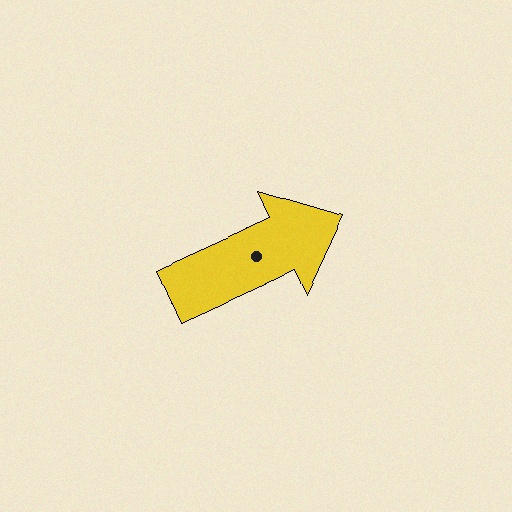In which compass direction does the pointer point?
Northeast.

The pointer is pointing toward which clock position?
Roughly 2 o'clock.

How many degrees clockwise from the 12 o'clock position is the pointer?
Approximately 66 degrees.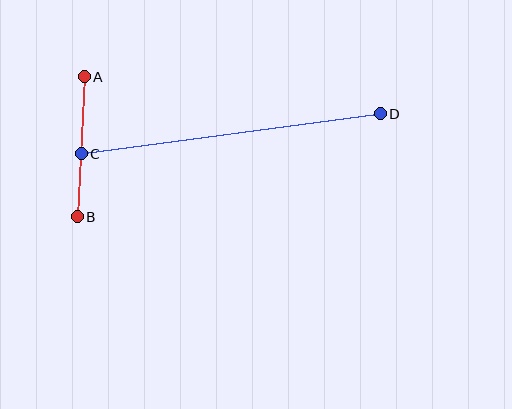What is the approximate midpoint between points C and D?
The midpoint is at approximately (231, 134) pixels.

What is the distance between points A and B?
The distance is approximately 140 pixels.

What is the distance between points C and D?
The distance is approximately 302 pixels.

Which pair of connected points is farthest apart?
Points C and D are farthest apart.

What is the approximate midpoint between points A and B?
The midpoint is at approximately (81, 147) pixels.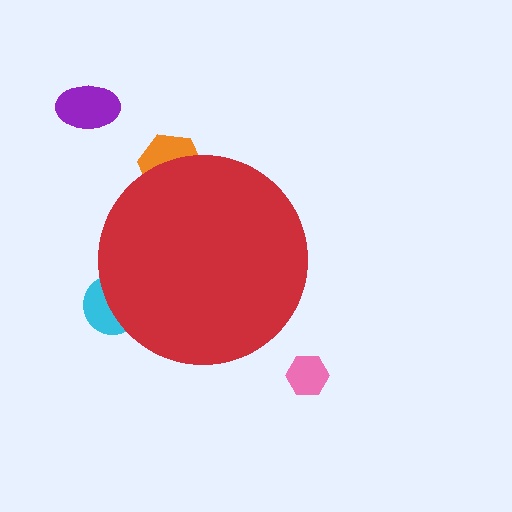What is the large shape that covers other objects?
A red circle.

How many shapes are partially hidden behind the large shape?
2 shapes are partially hidden.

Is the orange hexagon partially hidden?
Yes, the orange hexagon is partially hidden behind the red circle.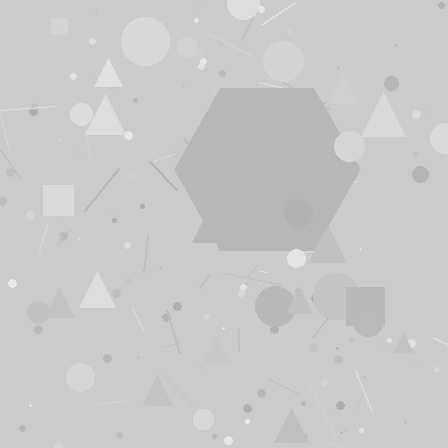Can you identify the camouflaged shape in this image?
The camouflaged shape is a hexagon.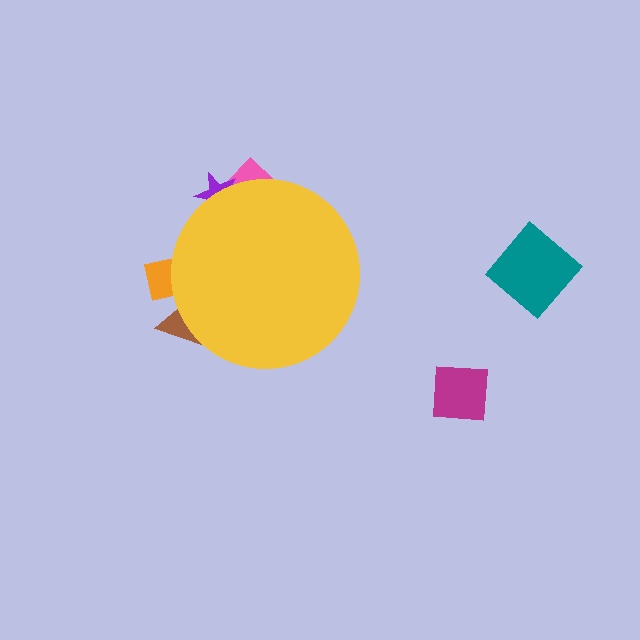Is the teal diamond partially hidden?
No, the teal diamond is fully visible.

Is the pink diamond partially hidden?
Yes, the pink diamond is partially hidden behind the yellow circle.